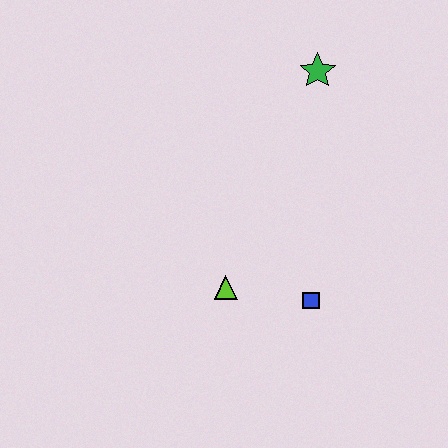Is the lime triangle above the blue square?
Yes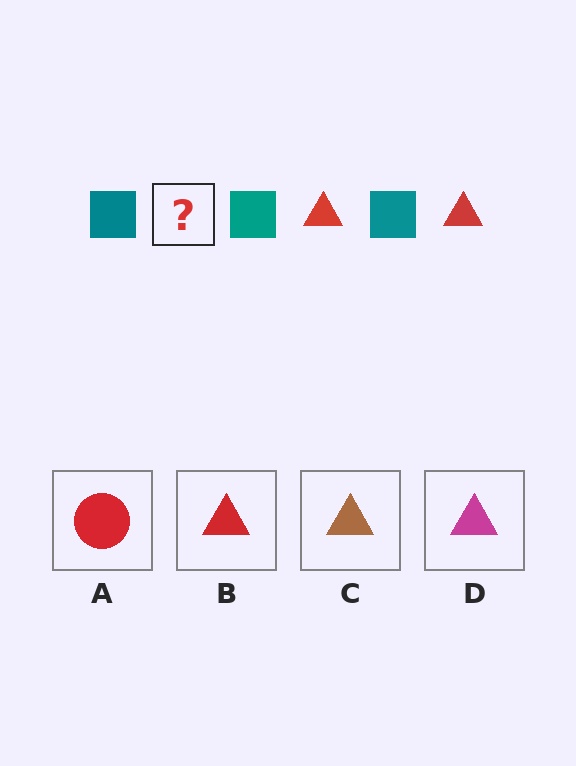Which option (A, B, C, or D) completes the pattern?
B.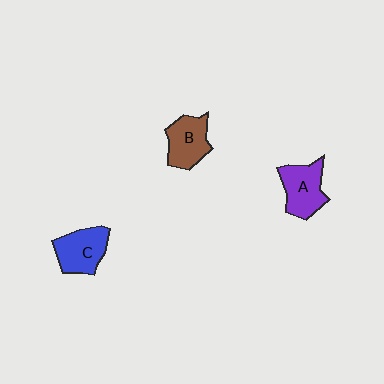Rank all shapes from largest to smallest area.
From largest to smallest: A (purple), C (blue), B (brown).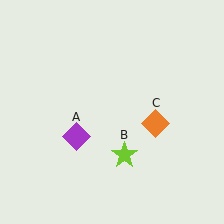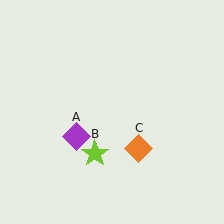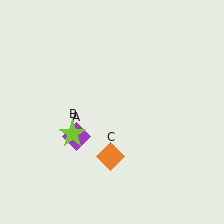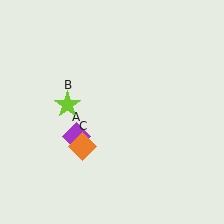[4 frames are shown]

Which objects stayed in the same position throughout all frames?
Purple diamond (object A) remained stationary.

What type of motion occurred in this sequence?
The lime star (object B), orange diamond (object C) rotated clockwise around the center of the scene.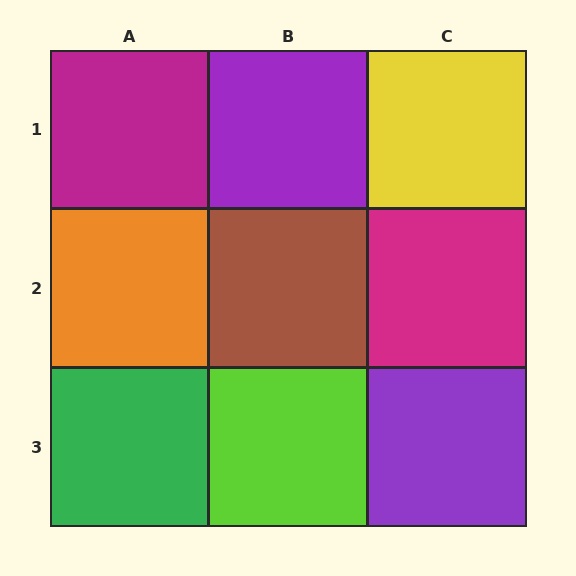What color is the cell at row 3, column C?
Purple.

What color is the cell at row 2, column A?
Orange.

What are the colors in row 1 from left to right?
Magenta, purple, yellow.